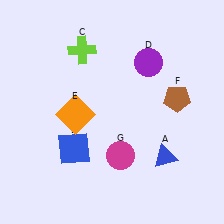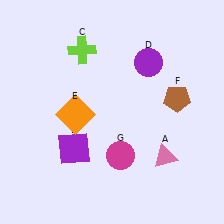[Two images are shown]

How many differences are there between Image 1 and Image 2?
There are 2 differences between the two images.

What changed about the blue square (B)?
In Image 1, B is blue. In Image 2, it changed to purple.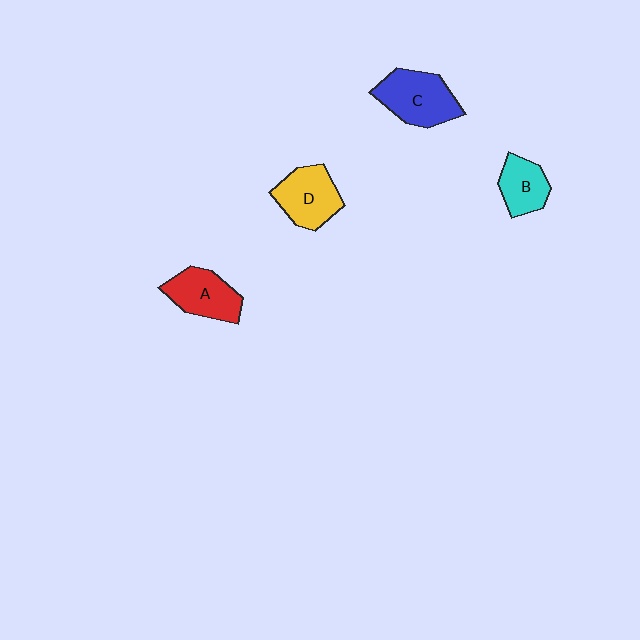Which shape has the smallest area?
Shape B (cyan).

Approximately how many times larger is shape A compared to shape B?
Approximately 1.3 times.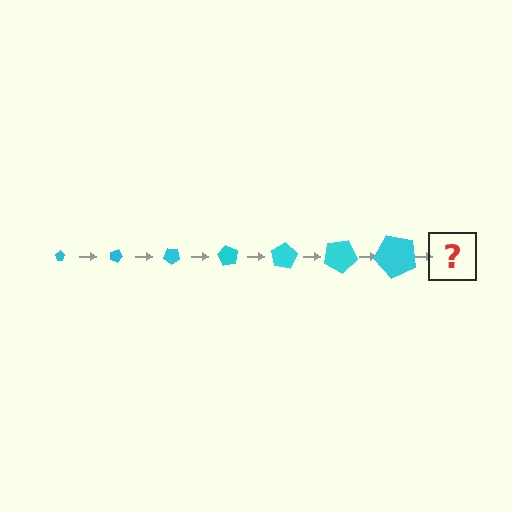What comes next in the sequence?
The next element should be a pentagon, larger than the previous one and rotated 140 degrees from the start.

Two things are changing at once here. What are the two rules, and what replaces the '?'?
The two rules are that the pentagon grows larger each step and it rotates 20 degrees each step. The '?' should be a pentagon, larger than the previous one and rotated 140 degrees from the start.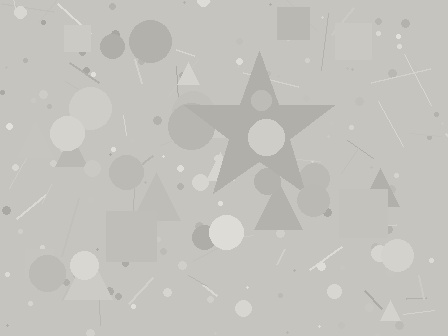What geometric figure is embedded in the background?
A star is embedded in the background.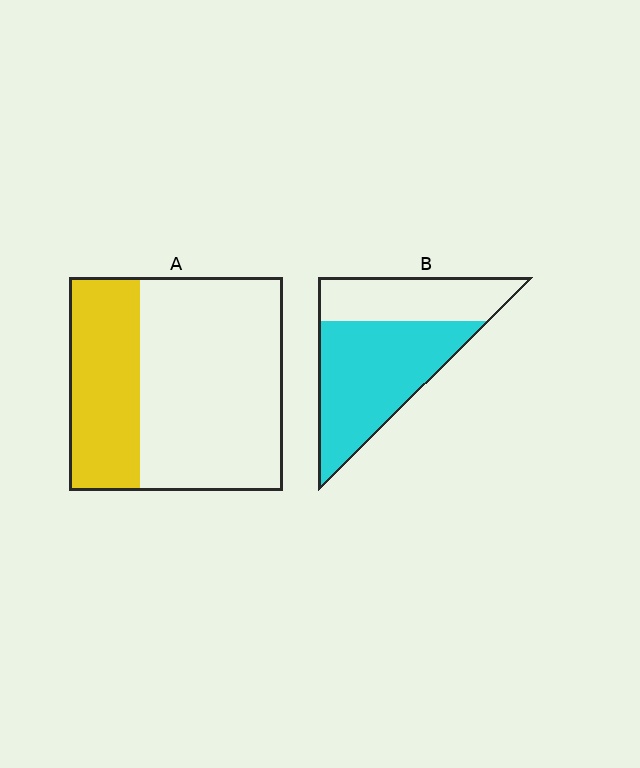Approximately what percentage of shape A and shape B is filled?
A is approximately 35% and B is approximately 65%.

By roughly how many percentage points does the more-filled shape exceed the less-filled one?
By roughly 30 percentage points (B over A).